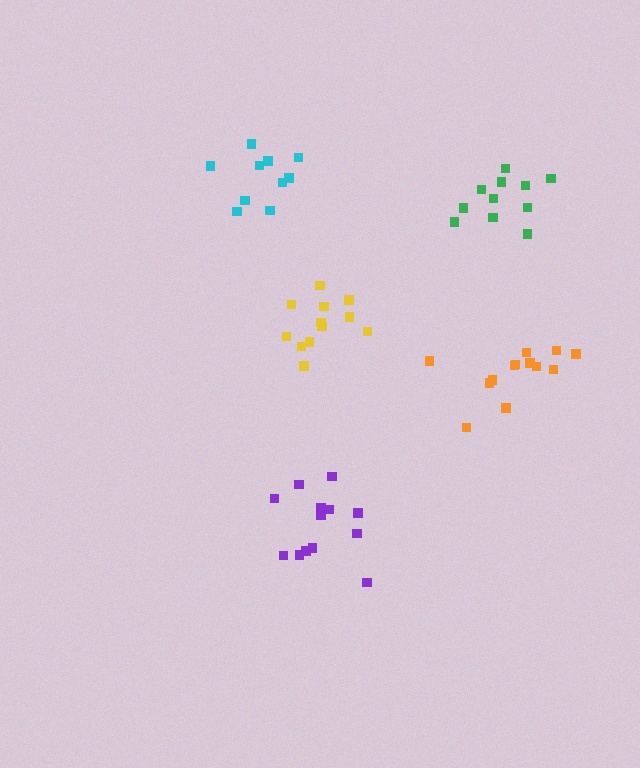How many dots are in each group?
Group 1: 11 dots, Group 2: 12 dots, Group 3: 13 dots, Group 4: 13 dots, Group 5: 10 dots (59 total).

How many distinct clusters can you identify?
There are 5 distinct clusters.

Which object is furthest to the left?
The cyan cluster is leftmost.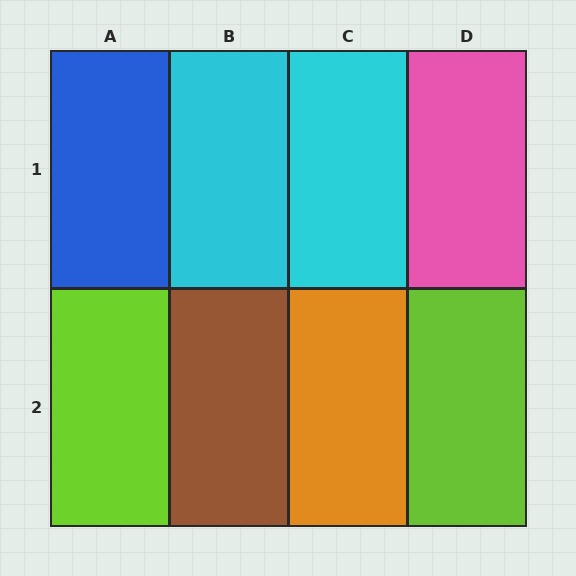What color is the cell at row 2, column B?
Brown.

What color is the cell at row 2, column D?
Lime.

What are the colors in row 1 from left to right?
Blue, cyan, cyan, pink.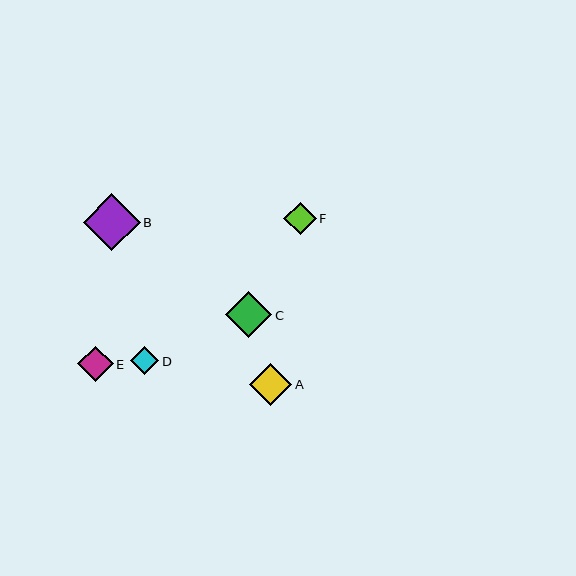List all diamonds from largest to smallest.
From largest to smallest: B, C, A, E, F, D.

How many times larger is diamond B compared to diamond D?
Diamond B is approximately 2.0 times the size of diamond D.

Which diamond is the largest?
Diamond B is the largest with a size of approximately 57 pixels.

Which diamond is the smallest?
Diamond D is the smallest with a size of approximately 28 pixels.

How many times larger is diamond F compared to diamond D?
Diamond F is approximately 1.2 times the size of diamond D.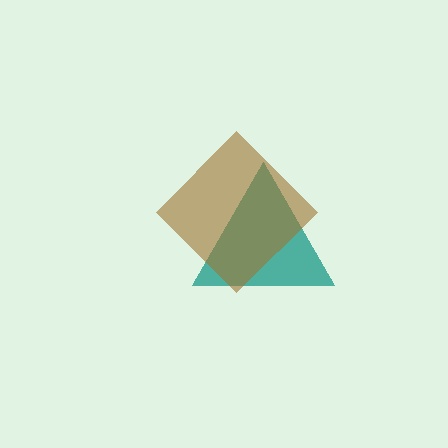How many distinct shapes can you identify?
There are 2 distinct shapes: a teal triangle, a brown diamond.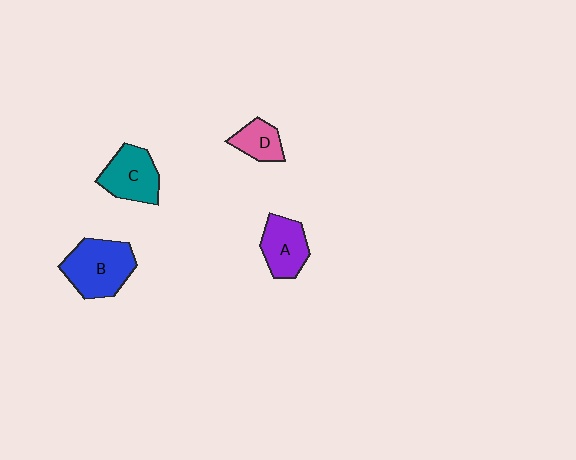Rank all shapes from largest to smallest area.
From largest to smallest: B (blue), C (teal), A (purple), D (pink).